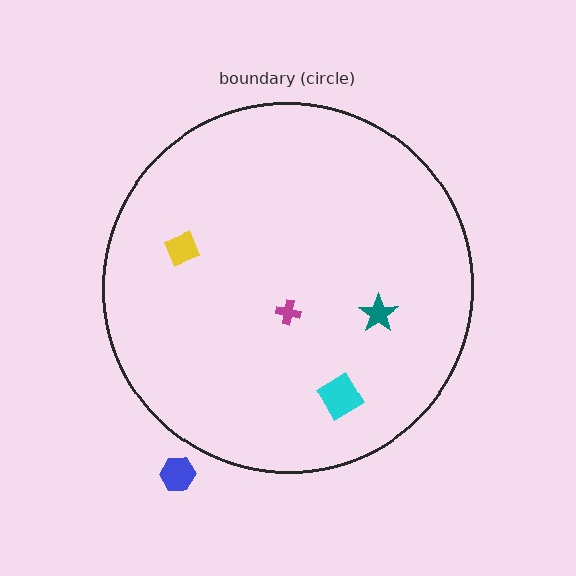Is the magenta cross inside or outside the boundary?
Inside.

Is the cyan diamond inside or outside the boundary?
Inside.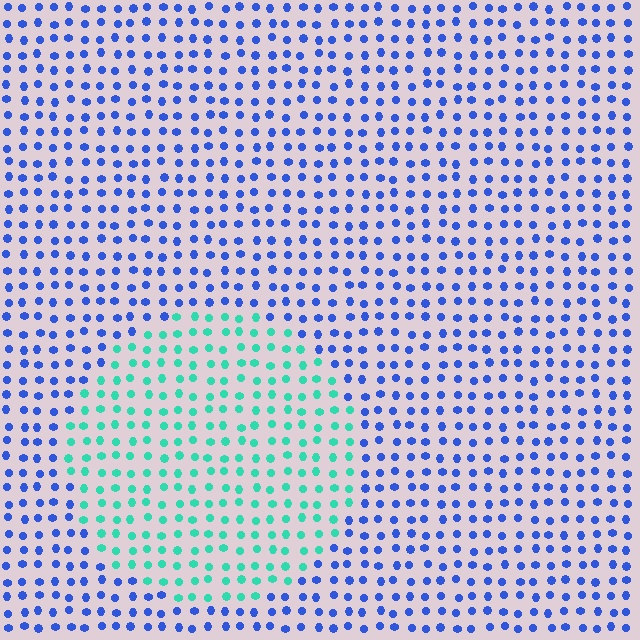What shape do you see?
I see a circle.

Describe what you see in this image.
The image is filled with small blue elements in a uniform arrangement. A circle-shaped region is visible where the elements are tinted to a slightly different hue, forming a subtle color boundary.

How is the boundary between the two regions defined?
The boundary is defined purely by a slight shift in hue (about 62 degrees). Spacing, size, and orientation are identical on both sides.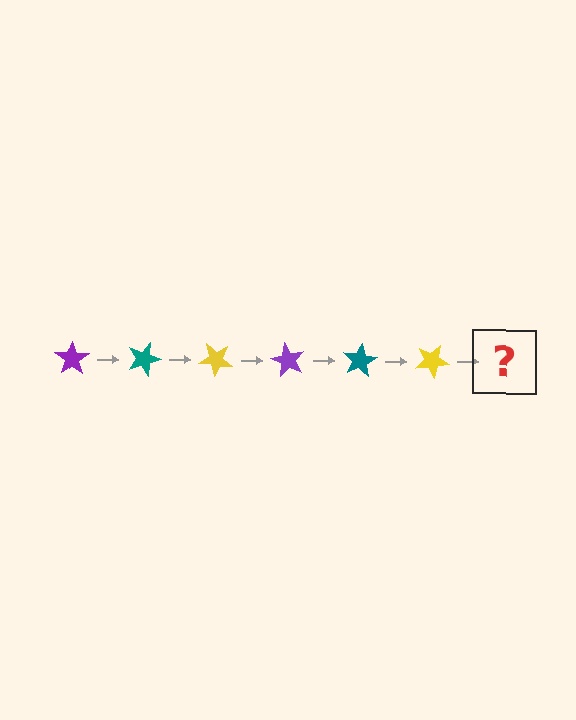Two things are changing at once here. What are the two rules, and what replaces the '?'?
The two rules are that it rotates 20 degrees each step and the color cycles through purple, teal, and yellow. The '?' should be a purple star, rotated 120 degrees from the start.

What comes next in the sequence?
The next element should be a purple star, rotated 120 degrees from the start.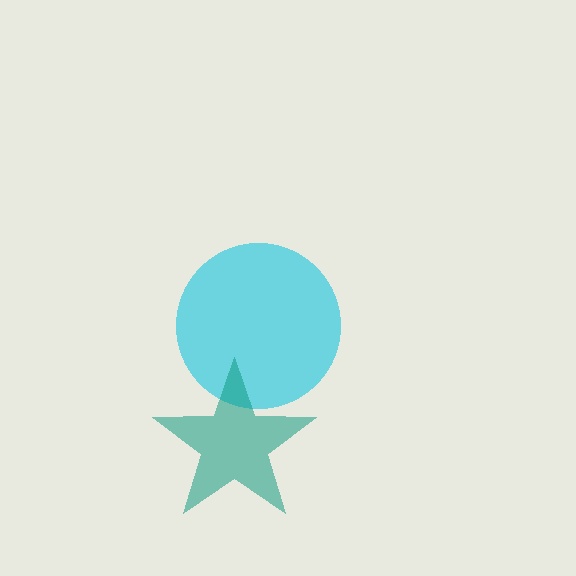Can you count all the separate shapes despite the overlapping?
Yes, there are 2 separate shapes.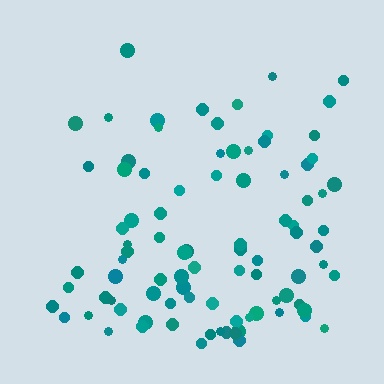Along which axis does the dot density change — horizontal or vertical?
Vertical.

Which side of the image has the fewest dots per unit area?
The top.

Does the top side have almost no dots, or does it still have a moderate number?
Still a moderate number, just noticeably fewer than the bottom.